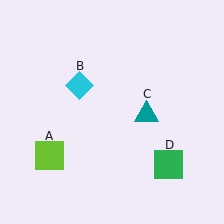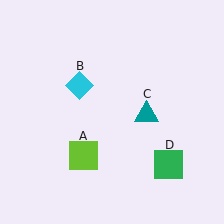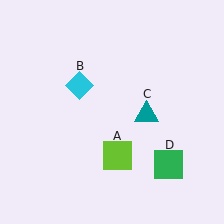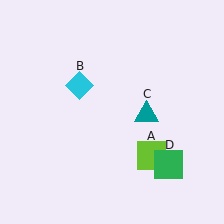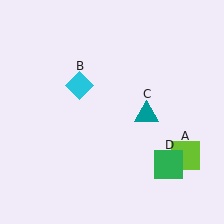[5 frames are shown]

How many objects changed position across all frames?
1 object changed position: lime square (object A).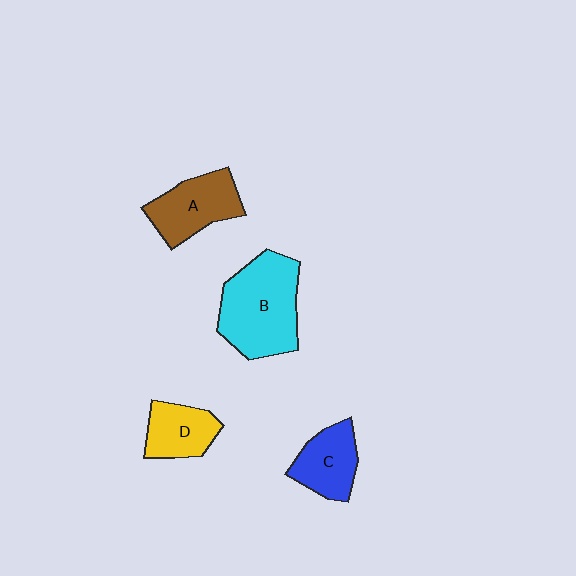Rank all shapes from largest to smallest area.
From largest to smallest: B (cyan), A (brown), C (blue), D (yellow).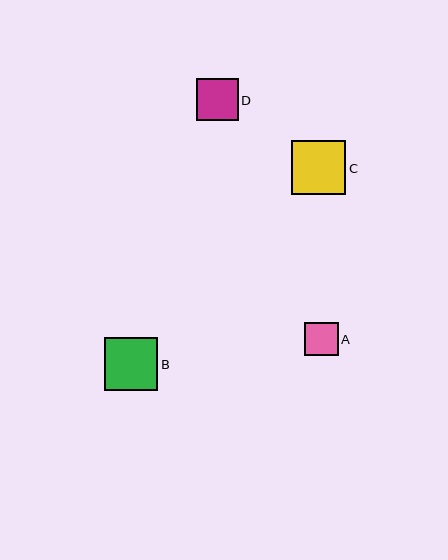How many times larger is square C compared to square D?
Square C is approximately 1.3 times the size of square D.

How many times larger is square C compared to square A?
Square C is approximately 1.6 times the size of square A.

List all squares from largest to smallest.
From largest to smallest: C, B, D, A.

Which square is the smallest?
Square A is the smallest with a size of approximately 33 pixels.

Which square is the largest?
Square C is the largest with a size of approximately 54 pixels.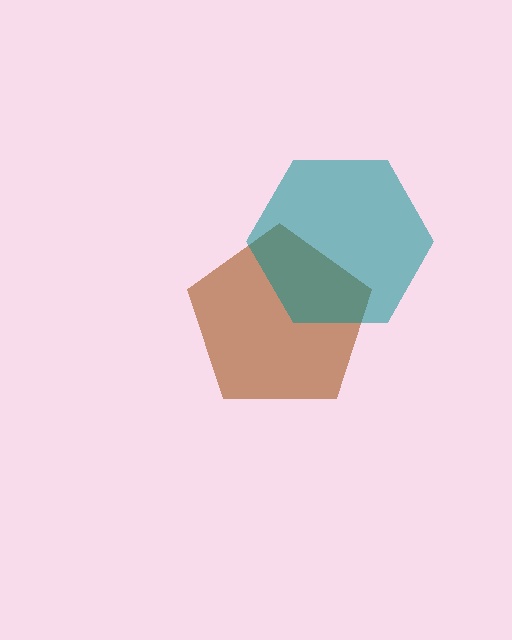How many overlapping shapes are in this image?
There are 2 overlapping shapes in the image.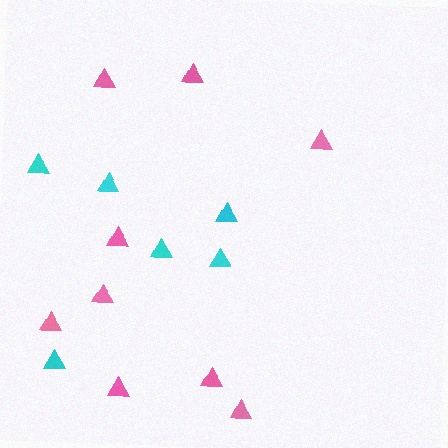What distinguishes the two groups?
There are 2 groups: one group of pink triangles (9) and one group of cyan triangles (6).